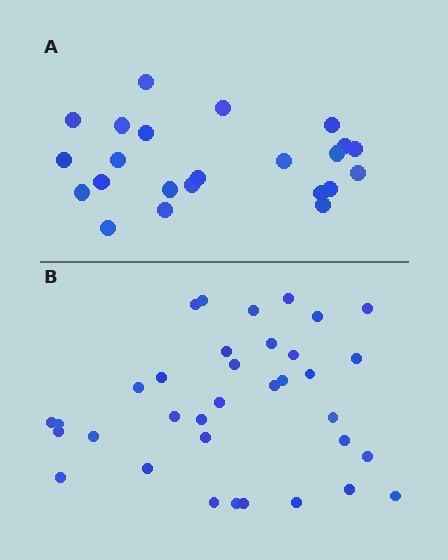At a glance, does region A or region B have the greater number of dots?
Region B (the bottom region) has more dots.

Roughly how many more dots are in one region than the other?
Region B has roughly 12 or so more dots than region A.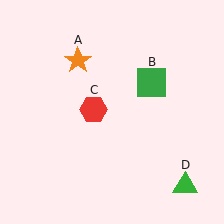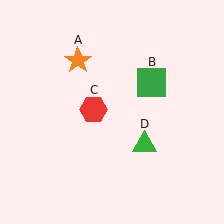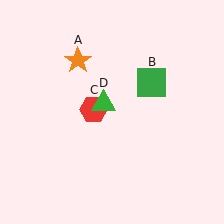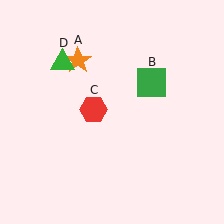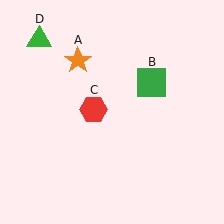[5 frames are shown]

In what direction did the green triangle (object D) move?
The green triangle (object D) moved up and to the left.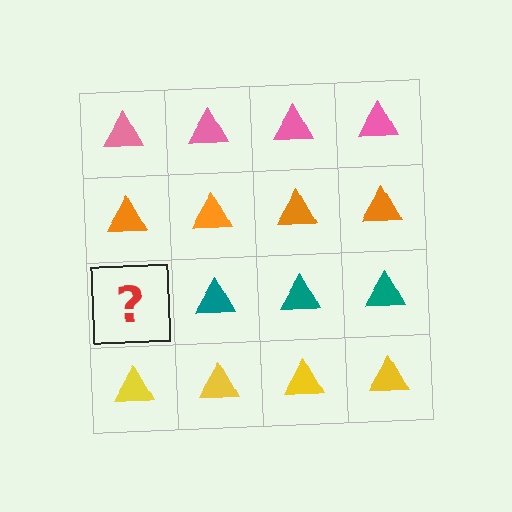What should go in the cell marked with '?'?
The missing cell should contain a teal triangle.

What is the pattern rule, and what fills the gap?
The rule is that each row has a consistent color. The gap should be filled with a teal triangle.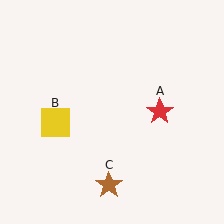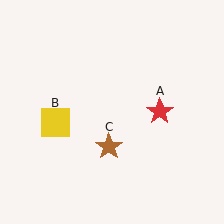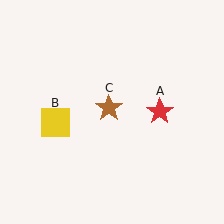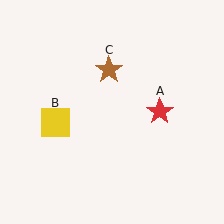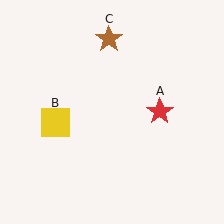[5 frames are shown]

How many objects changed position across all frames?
1 object changed position: brown star (object C).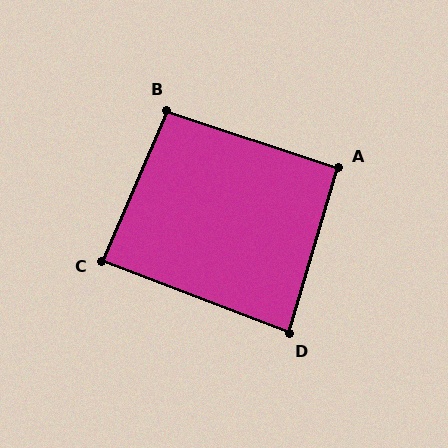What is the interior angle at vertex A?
Approximately 92 degrees (approximately right).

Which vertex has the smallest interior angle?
D, at approximately 85 degrees.